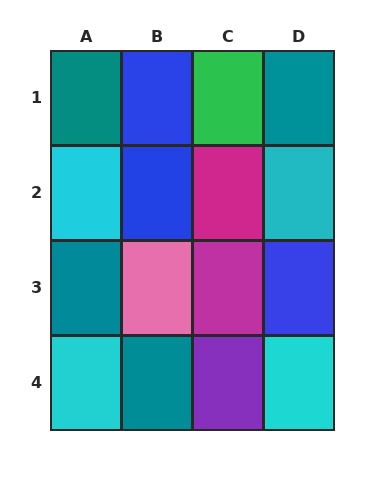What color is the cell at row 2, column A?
Cyan.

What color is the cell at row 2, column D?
Cyan.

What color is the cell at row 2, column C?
Magenta.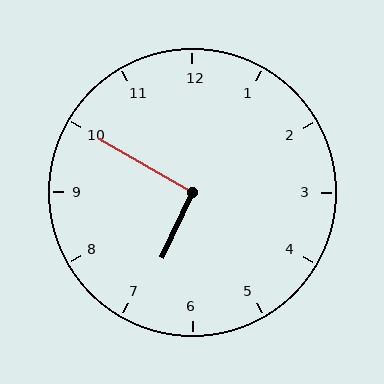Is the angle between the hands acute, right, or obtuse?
It is right.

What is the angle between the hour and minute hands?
Approximately 95 degrees.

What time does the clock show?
6:50.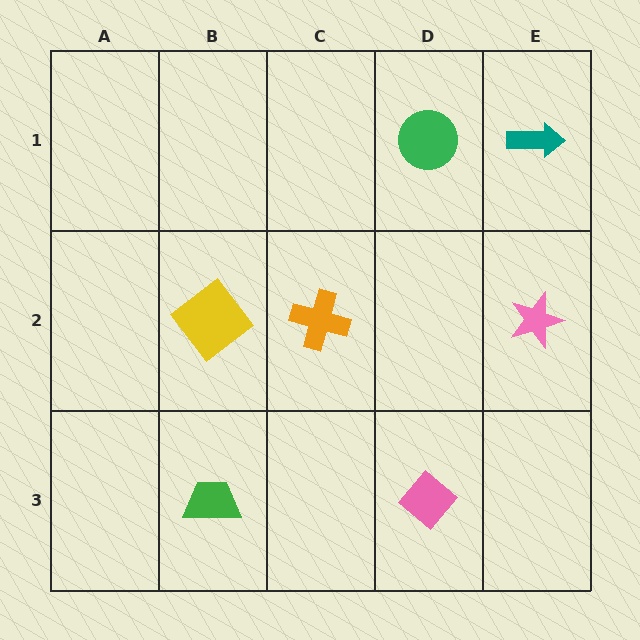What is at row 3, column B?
A green trapezoid.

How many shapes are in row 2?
3 shapes.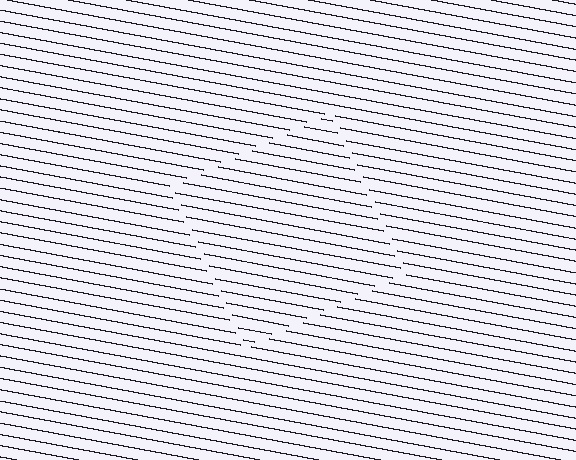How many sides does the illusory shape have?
4 sides — the line-ends trace a square.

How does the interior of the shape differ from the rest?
The interior of the shape contains the same grating, shifted by half a period — the contour is defined by the phase discontinuity where line-ends from the inner and outer gratings abut.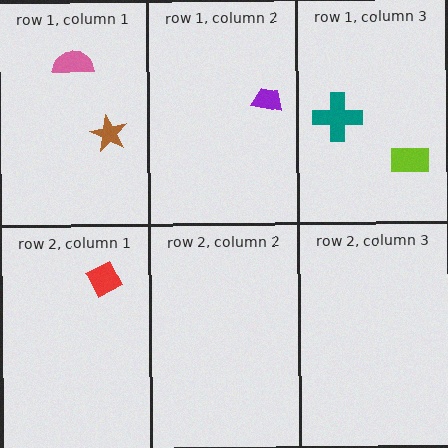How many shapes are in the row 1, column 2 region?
1.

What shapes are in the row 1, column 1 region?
The brown star, the pink semicircle.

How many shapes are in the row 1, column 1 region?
2.